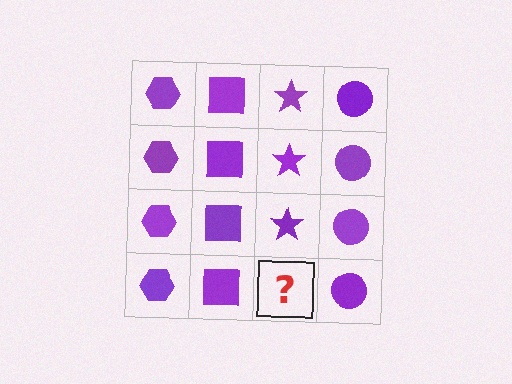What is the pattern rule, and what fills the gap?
The rule is that each column has a consistent shape. The gap should be filled with a purple star.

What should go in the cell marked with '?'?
The missing cell should contain a purple star.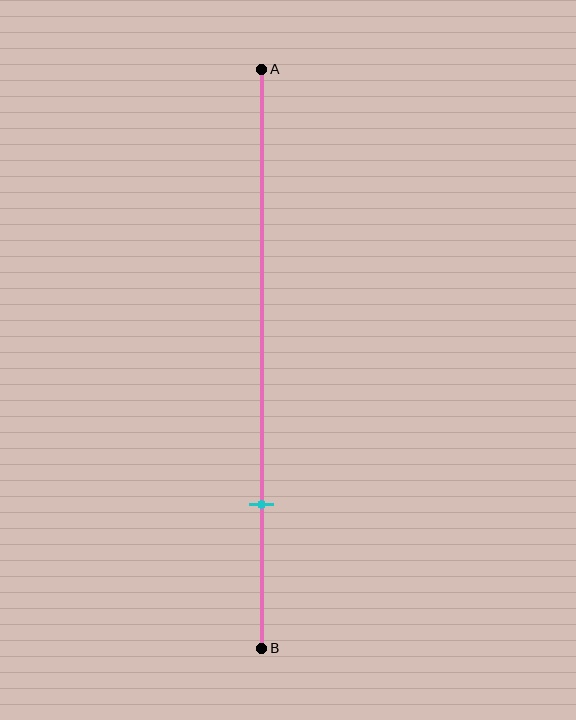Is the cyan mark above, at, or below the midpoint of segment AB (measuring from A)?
The cyan mark is below the midpoint of segment AB.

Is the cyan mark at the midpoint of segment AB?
No, the mark is at about 75% from A, not at the 50% midpoint.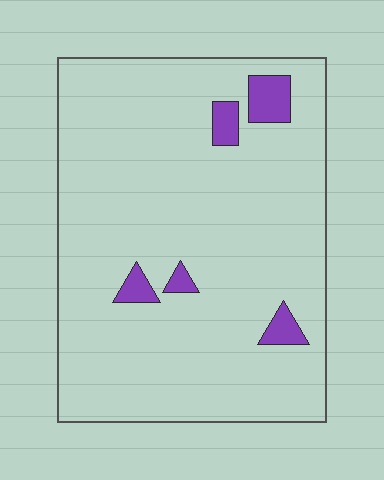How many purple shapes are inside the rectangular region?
5.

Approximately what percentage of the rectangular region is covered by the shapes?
Approximately 5%.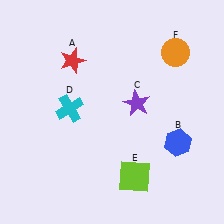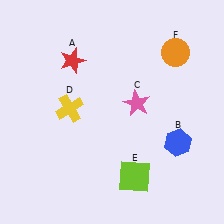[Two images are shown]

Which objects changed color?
C changed from purple to pink. D changed from cyan to yellow.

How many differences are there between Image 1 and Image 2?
There are 2 differences between the two images.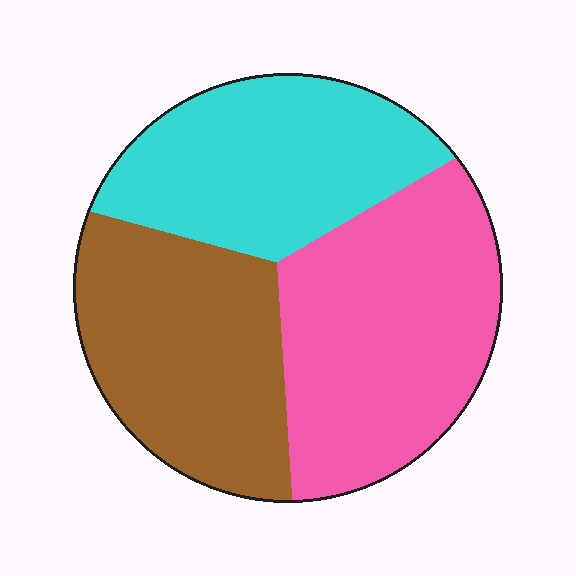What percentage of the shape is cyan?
Cyan covers about 30% of the shape.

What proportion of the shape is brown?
Brown covers around 30% of the shape.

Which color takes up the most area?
Pink, at roughly 40%.